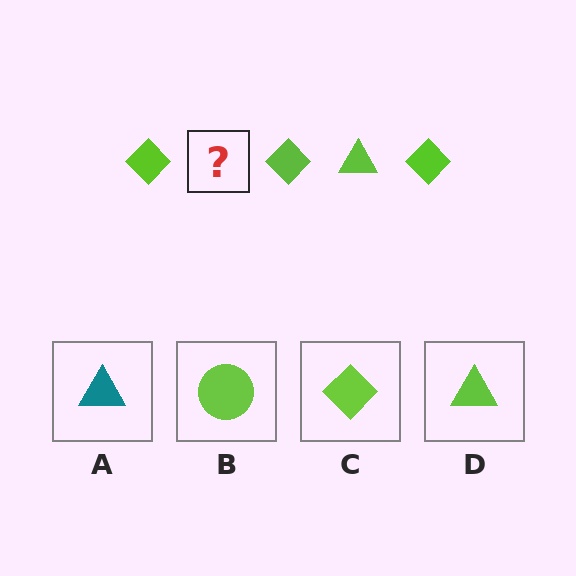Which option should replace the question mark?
Option D.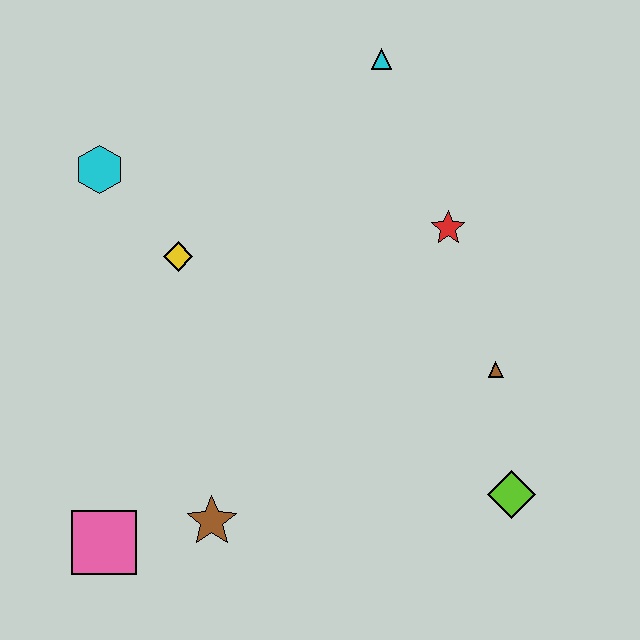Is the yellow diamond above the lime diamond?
Yes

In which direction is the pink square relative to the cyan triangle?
The pink square is below the cyan triangle.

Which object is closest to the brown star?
The pink square is closest to the brown star.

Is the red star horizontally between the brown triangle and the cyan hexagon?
Yes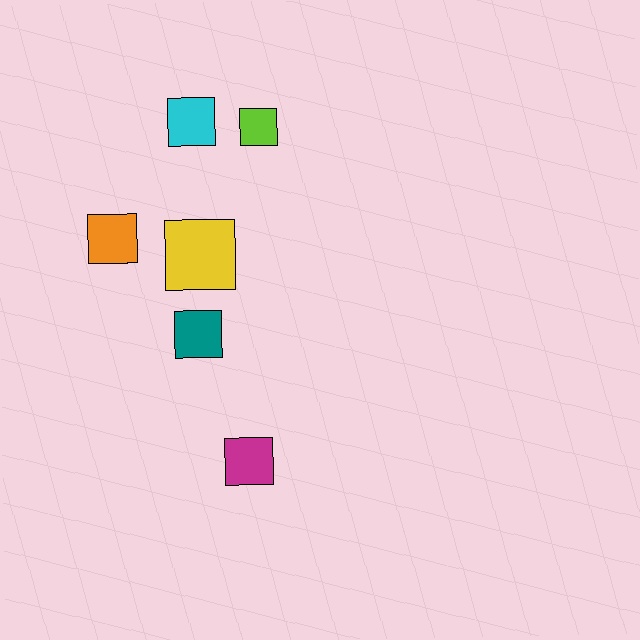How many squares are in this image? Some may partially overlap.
There are 6 squares.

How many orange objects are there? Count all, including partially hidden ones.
There is 1 orange object.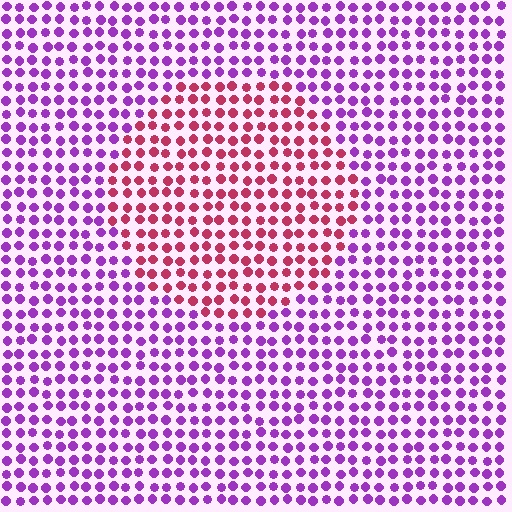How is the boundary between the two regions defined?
The boundary is defined purely by a slight shift in hue (about 56 degrees). Spacing, size, and orientation are identical on both sides.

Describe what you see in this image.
The image is filled with small purple elements in a uniform arrangement. A circle-shaped region is visible where the elements are tinted to a slightly different hue, forming a subtle color boundary.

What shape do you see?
I see a circle.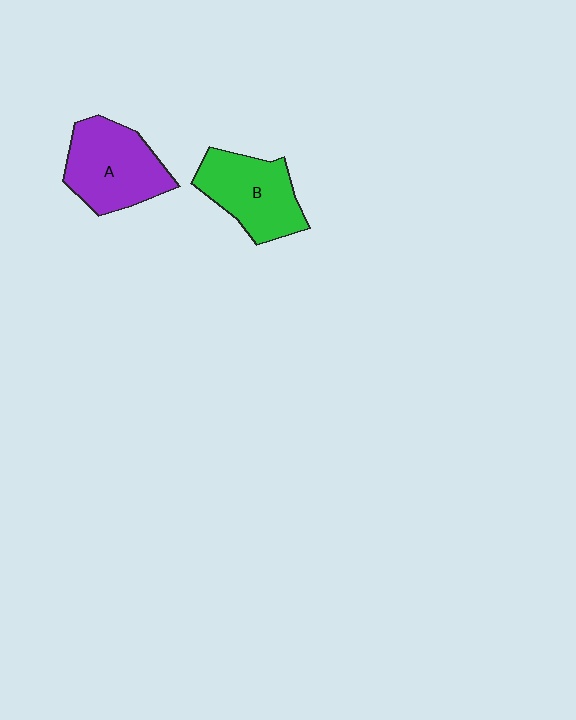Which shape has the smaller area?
Shape B (green).